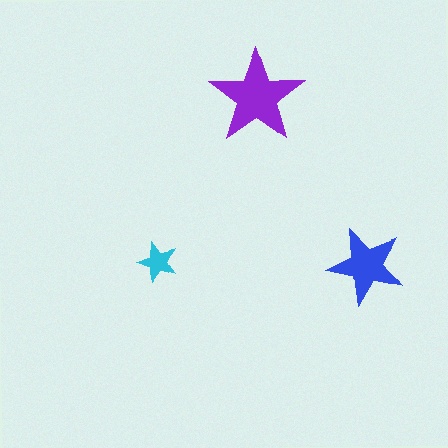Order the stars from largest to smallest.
the purple one, the blue one, the cyan one.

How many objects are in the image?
There are 3 objects in the image.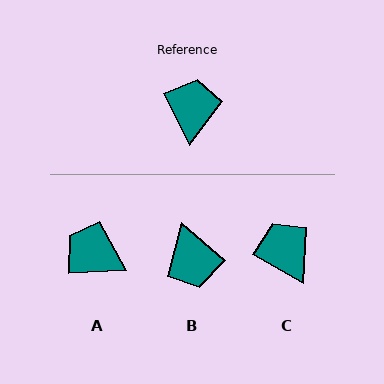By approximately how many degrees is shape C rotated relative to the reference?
Approximately 33 degrees counter-clockwise.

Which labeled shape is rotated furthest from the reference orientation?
B, about 157 degrees away.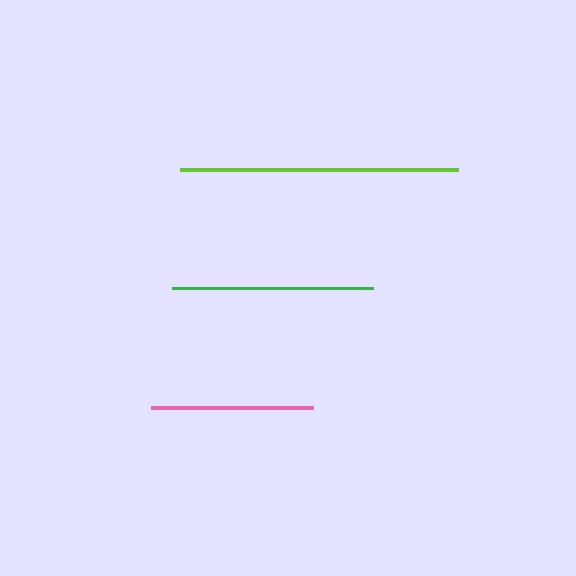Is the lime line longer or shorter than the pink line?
The lime line is longer than the pink line.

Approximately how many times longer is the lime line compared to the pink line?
The lime line is approximately 1.7 times the length of the pink line.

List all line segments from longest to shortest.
From longest to shortest: lime, green, pink.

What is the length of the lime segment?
The lime segment is approximately 278 pixels long.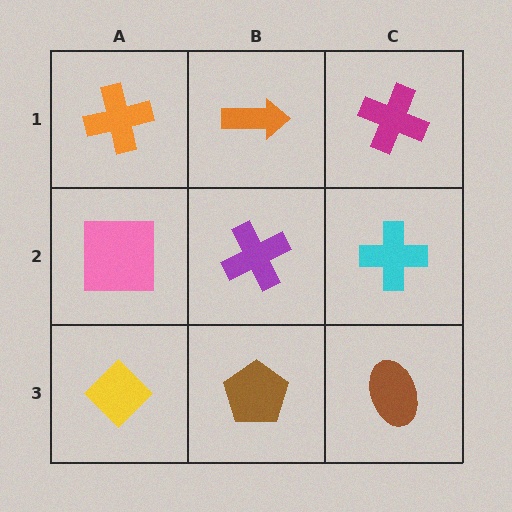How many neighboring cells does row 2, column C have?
3.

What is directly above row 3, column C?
A cyan cross.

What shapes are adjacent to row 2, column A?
An orange cross (row 1, column A), a yellow diamond (row 3, column A), a purple cross (row 2, column B).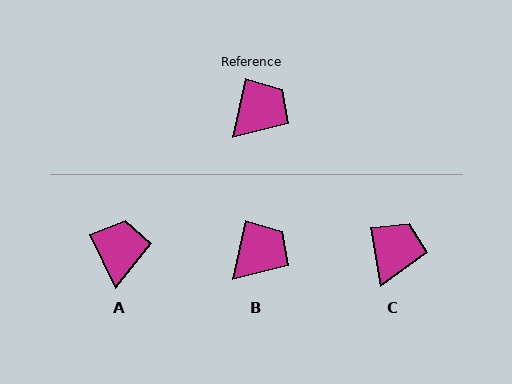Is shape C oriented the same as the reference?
No, it is off by about 22 degrees.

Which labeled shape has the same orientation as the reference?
B.